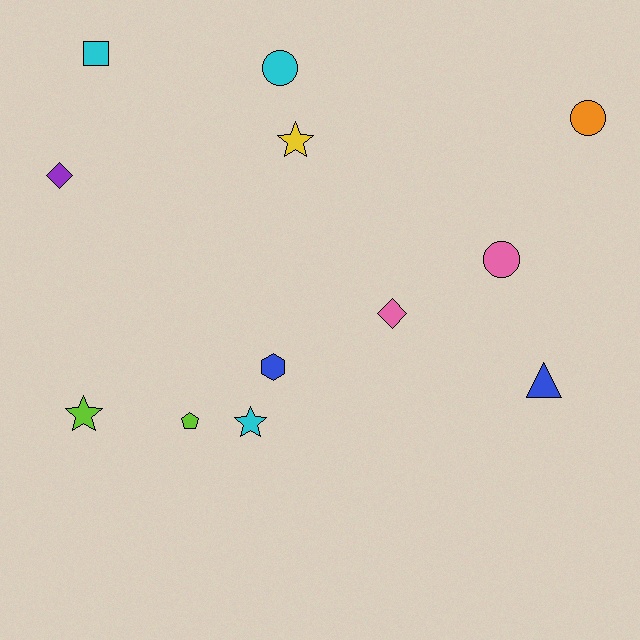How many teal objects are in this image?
There are no teal objects.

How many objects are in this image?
There are 12 objects.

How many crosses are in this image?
There are no crosses.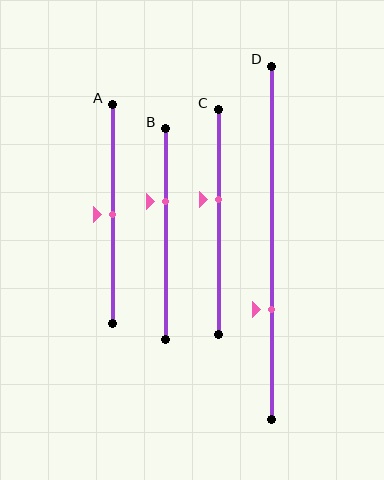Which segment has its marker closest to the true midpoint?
Segment A has its marker closest to the true midpoint.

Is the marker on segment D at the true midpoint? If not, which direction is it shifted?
No, the marker on segment D is shifted downward by about 19% of the segment length.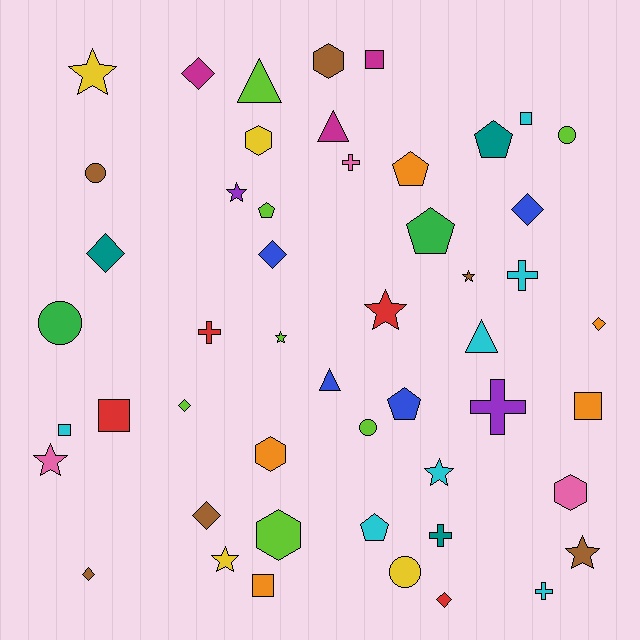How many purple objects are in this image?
There are 2 purple objects.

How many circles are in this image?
There are 5 circles.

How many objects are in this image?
There are 50 objects.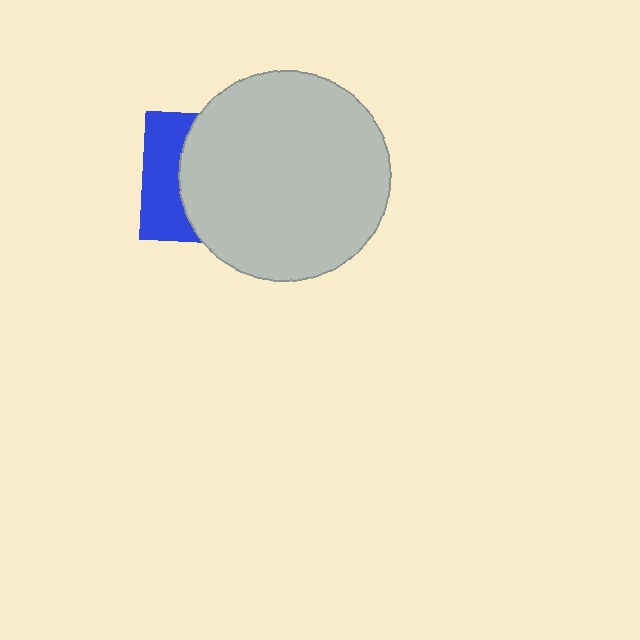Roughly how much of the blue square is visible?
A small part of it is visible (roughly 33%).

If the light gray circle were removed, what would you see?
You would see the complete blue square.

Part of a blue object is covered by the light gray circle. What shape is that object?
It is a square.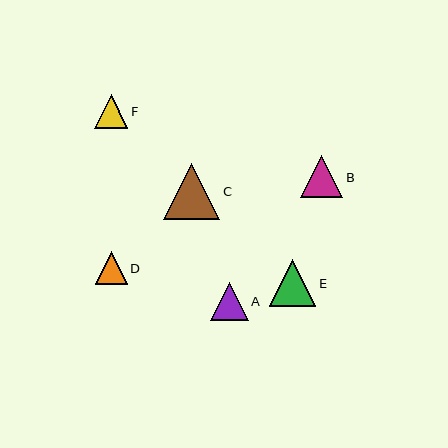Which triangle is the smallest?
Triangle D is the smallest with a size of approximately 32 pixels.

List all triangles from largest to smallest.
From largest to smallest: C, E, B, A, F, D.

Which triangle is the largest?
Triangle C is the largest with a size of approximately 56 pixels.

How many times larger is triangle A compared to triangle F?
Triangle A is approximately 1.1 times the size of triangle F.